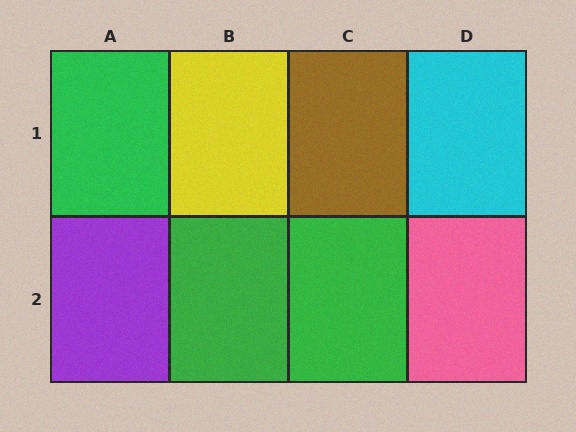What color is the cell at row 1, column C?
Brown.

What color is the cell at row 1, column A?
Green.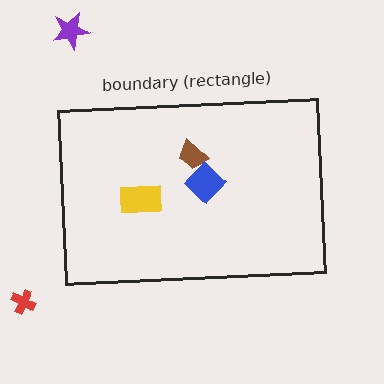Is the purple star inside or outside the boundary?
Outside.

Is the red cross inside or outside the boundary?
Outside.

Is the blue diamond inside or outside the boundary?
Inside.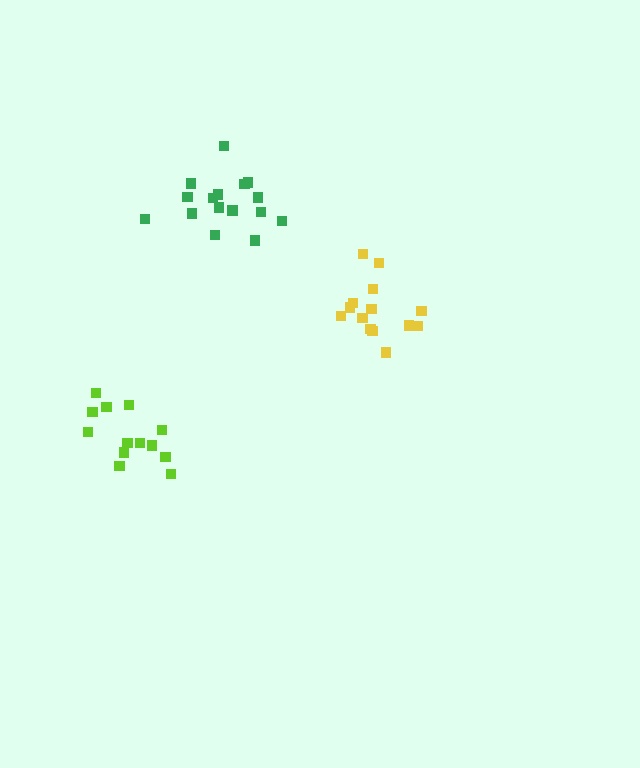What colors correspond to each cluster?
The clusters are colored: green, yellow, lime.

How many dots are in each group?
Group 1: 16 dots, Group 2: 14 dots, Group 3: 13 dots (43 total).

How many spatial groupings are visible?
There are 3 spatial groupings.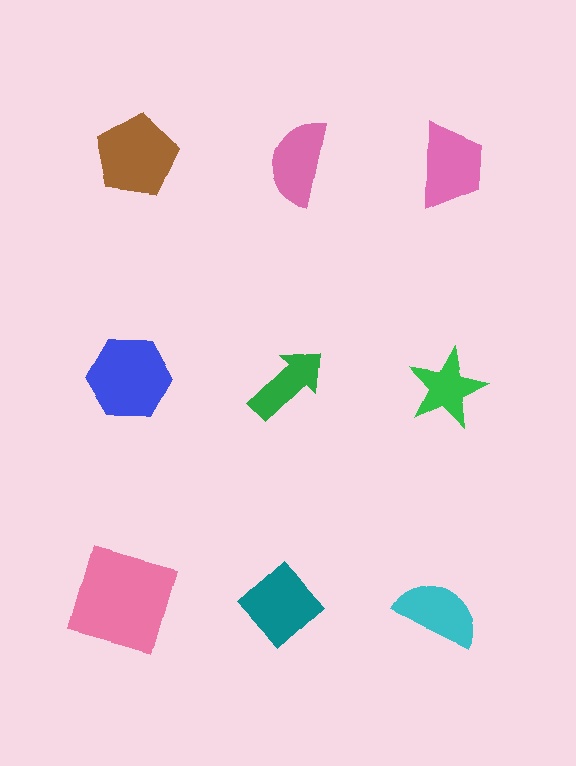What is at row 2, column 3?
A green star.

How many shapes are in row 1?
3 shapes.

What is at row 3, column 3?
A cyan semicircle.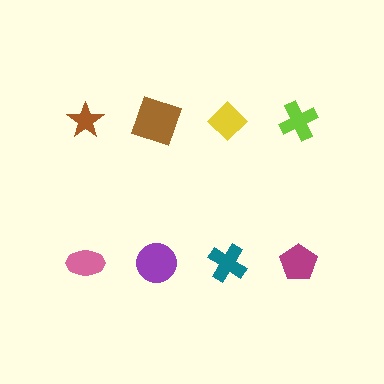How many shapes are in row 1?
4 shapes.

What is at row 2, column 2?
A purple circle.